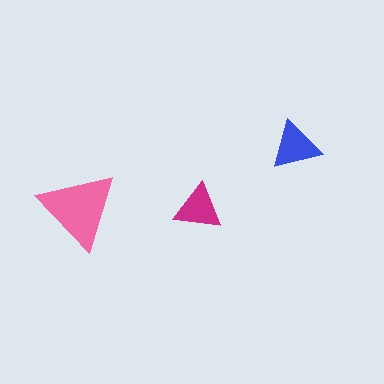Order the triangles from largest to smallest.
the pink one, the blue one, the magenta one.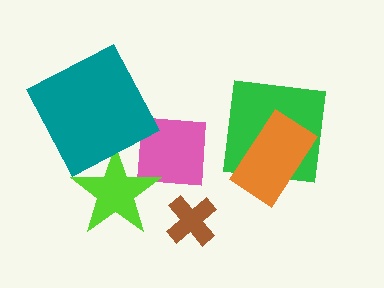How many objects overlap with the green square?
1 object overlaps with the green square.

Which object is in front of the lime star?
The teal square is in front of the lime star.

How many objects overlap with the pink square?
1 object overlaps with the pink square.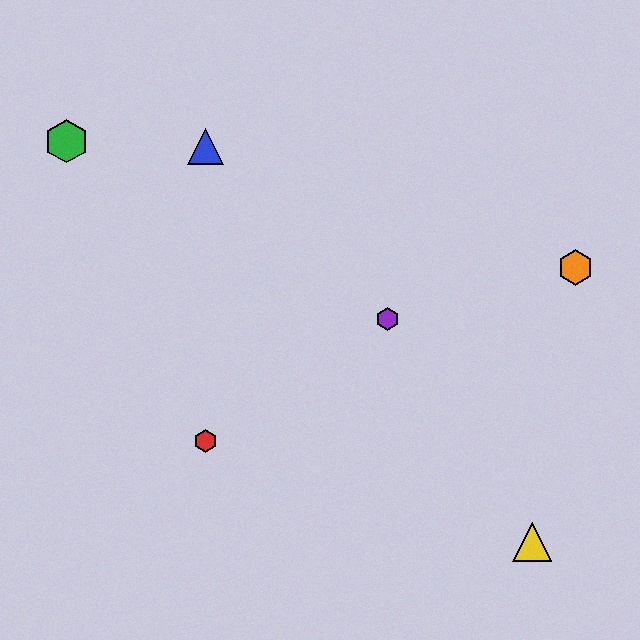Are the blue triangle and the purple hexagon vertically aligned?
No, the blue triangle is at x≈206 and the purple hexagon is at x≈387.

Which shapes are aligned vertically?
The red hexagon, the blue triangle are aligned vertically.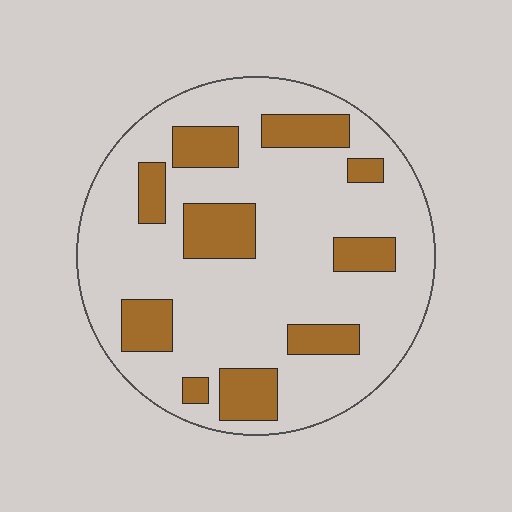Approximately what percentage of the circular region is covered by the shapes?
Approximately 25%.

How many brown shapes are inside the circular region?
10.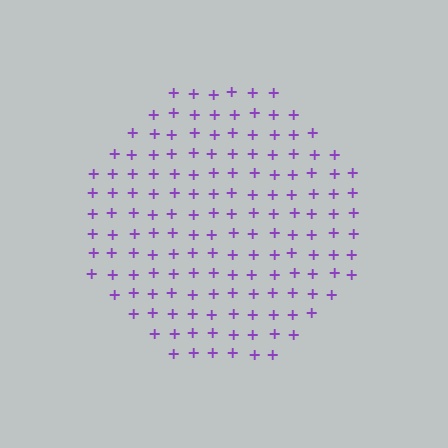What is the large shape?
The large shape is a circle.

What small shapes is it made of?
It is made of small plus signs.